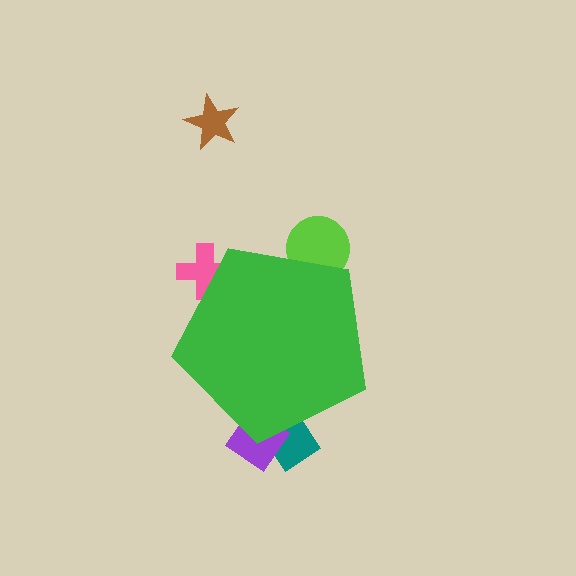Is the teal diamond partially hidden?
Yes, the teal diamond is partially hidden behind the green pentagon.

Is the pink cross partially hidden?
Yes, the pink cross is partially hidden behind the green pentagon.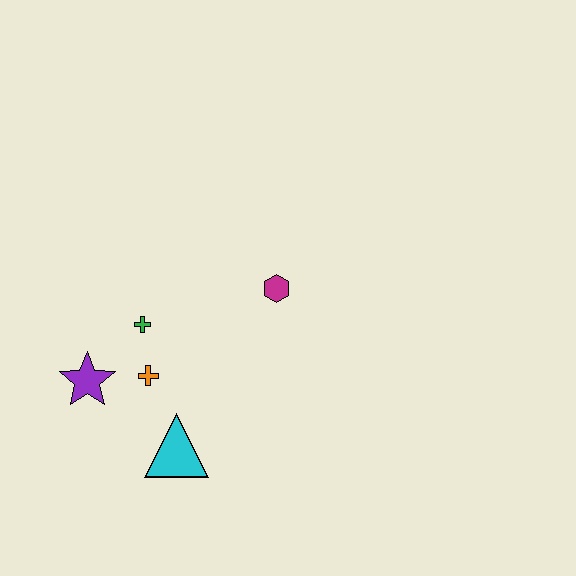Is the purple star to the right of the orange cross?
No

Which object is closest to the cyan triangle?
The orange cross is closest to the cyan triangle.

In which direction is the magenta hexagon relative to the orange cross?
The magenta hexagon is to the right of the orange cross.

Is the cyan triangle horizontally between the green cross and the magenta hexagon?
Yes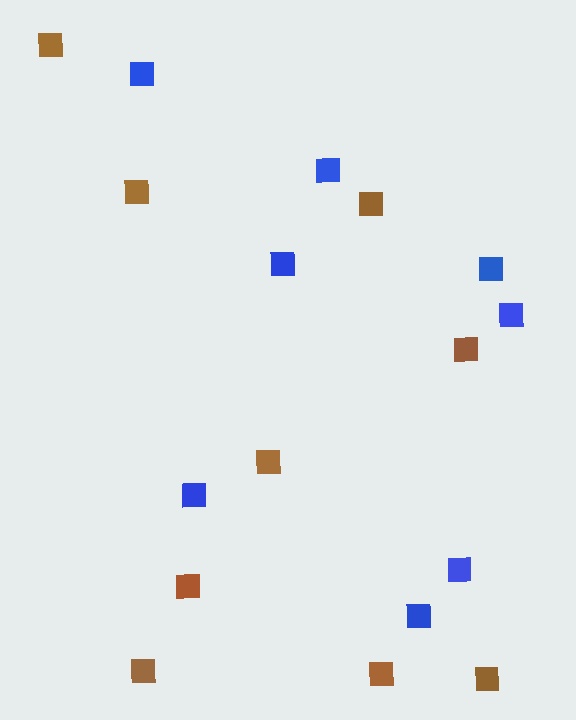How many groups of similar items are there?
There are 2 groups: one group of blue squares (8) and one group of brown squares (9).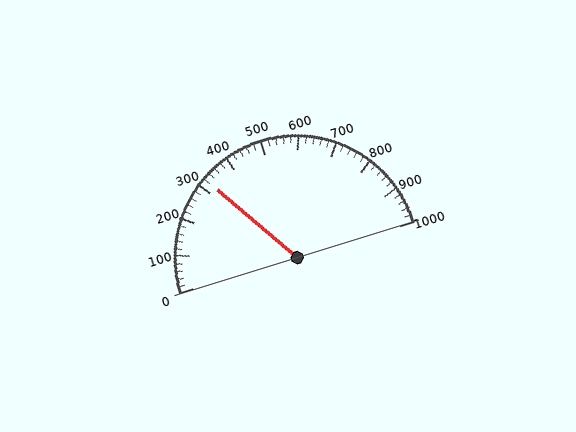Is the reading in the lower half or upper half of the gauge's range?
The reading is in the lower half of the range (0 to 1000).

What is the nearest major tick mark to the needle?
The nearest major tick mark is 300.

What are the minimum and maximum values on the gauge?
The gauge ranges from 0 to 1000.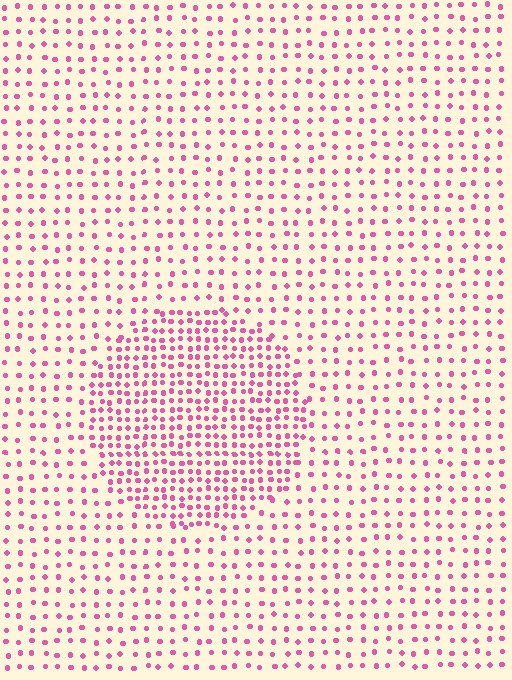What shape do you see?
I see a circle.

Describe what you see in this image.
The image contains small pink elements arranged at two different densities. A circle-shaped region is visible where the elements are more densely packed than the surrounding area.